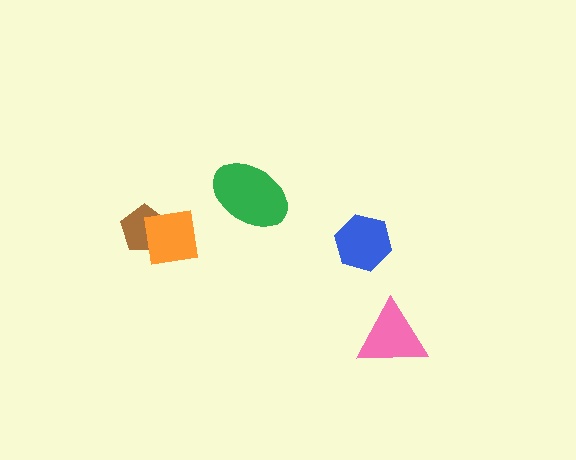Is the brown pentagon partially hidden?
Yes, it is partially covered by another shape.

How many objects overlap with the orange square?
1 object overlaps with the orange square.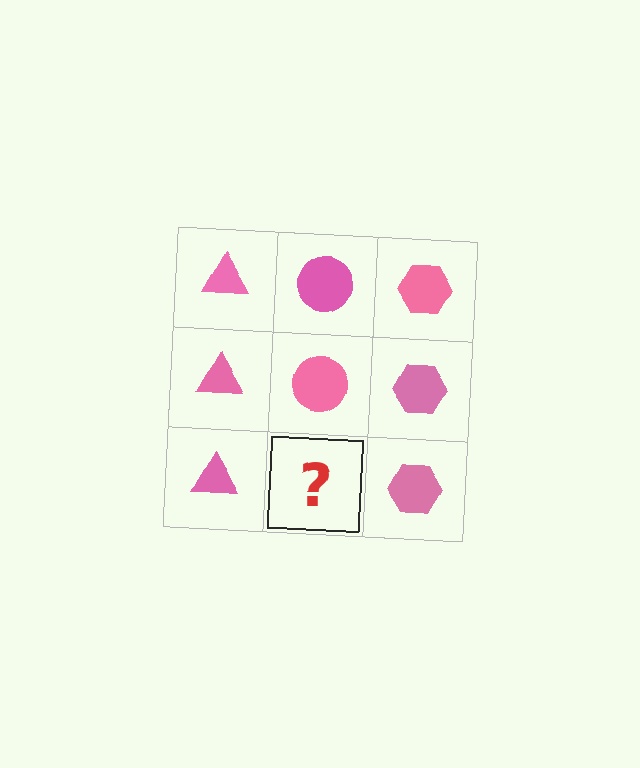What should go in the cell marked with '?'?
The missing cell should contain a pink circle.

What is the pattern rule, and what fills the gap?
The rule is that each column has a consistent shape. The gap should be filled with a pink circle.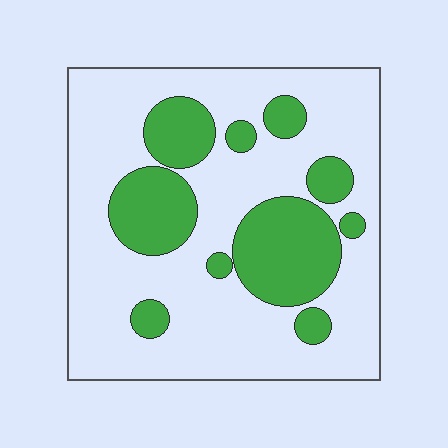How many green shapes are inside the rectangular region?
10.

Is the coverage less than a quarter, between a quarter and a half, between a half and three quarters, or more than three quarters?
Between a quarter and a half.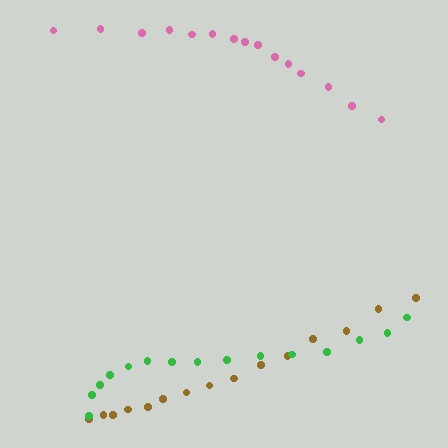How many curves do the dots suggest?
There are 3 distinct paths.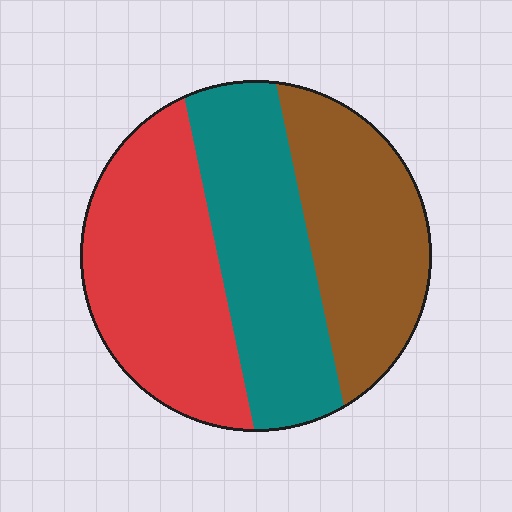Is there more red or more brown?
Red.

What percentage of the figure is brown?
Brown covers roughly 30% of the figure.